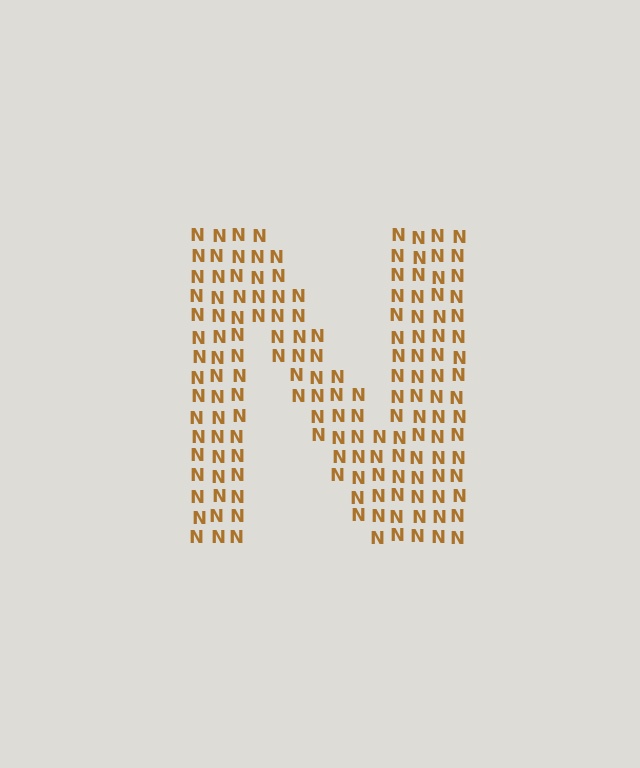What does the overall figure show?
The overall figure shows the letter N.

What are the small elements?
The small elements are letter N's.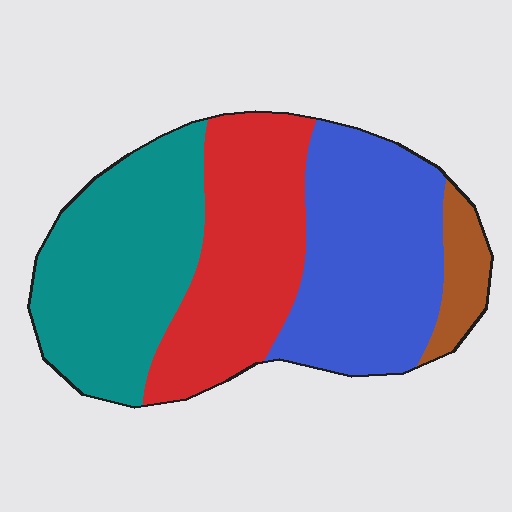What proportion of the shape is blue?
Blue takes up between a quarter and a half of the shape.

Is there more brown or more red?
Red.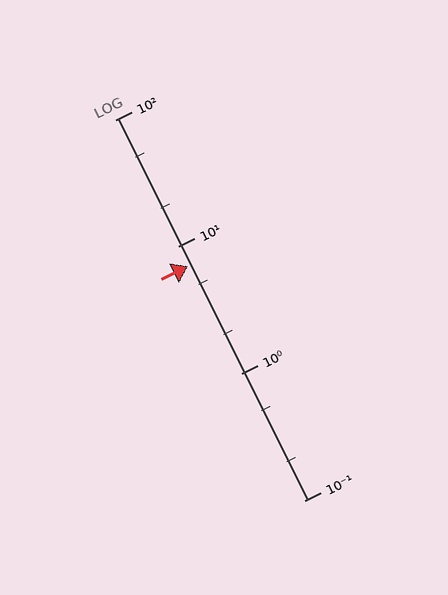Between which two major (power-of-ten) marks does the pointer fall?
The pointer is between 1 and 10.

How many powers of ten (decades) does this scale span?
The scale spans 3 decades, from 0.1 to 100.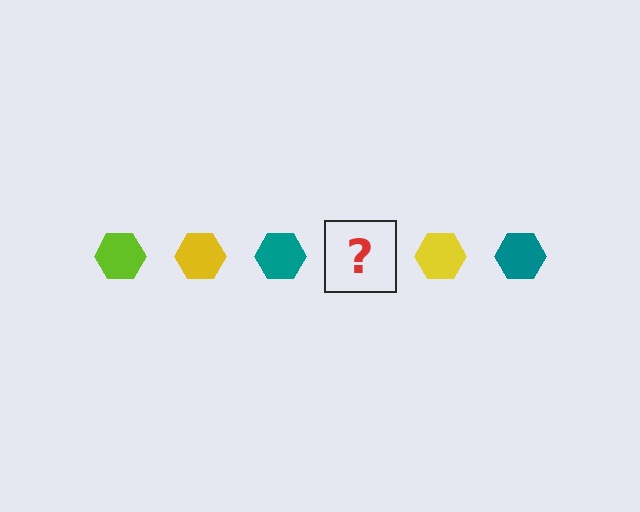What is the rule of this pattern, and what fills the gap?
The rule is that the pattern cycles through lime, yellow, teal hexagons. The gap should be filled with a lime hexagon.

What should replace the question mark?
The question mark should be replaced with a lime hexagon.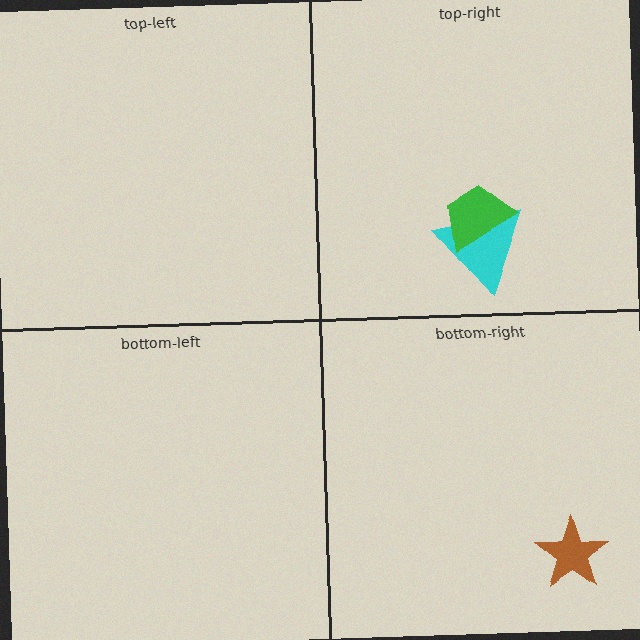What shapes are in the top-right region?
The cyan triangle, the green trapezoid.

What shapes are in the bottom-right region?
The brown star.